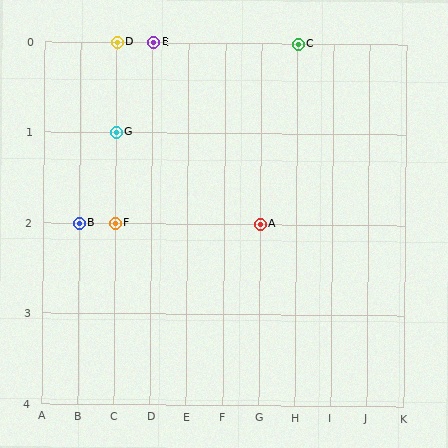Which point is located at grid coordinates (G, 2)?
Point A is at (G, 2).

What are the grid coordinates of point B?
Point B is at grid coordinates (B, 2).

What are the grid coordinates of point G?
Point G is at grid coordinates (C, 1).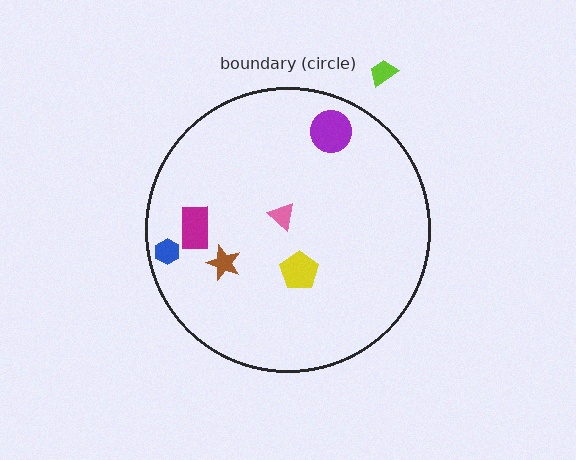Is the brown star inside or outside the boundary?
Inside.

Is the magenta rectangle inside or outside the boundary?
Inside.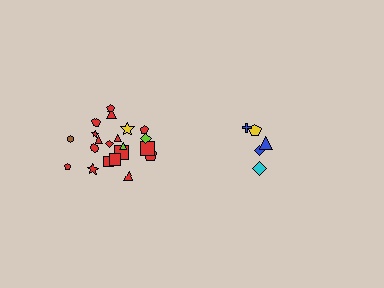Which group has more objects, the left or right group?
The left group.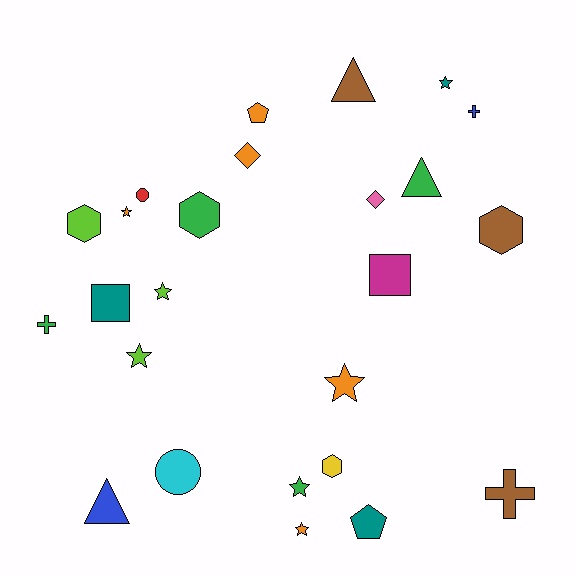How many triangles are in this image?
There are 3 triangles.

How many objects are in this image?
There are 25 objects.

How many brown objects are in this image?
There are 3 brown objects.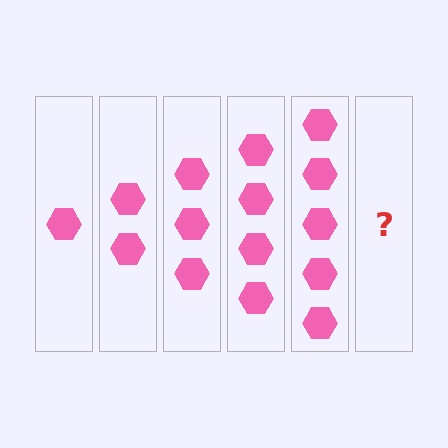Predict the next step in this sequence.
The next step is 6 hexagons.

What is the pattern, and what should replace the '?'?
The pattern is that each step adds one more hexagon. The '?' should be 6 hexagons.